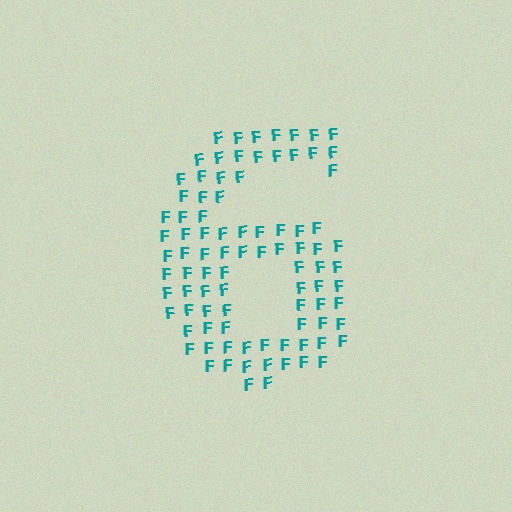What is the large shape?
The large shape is the digit 6.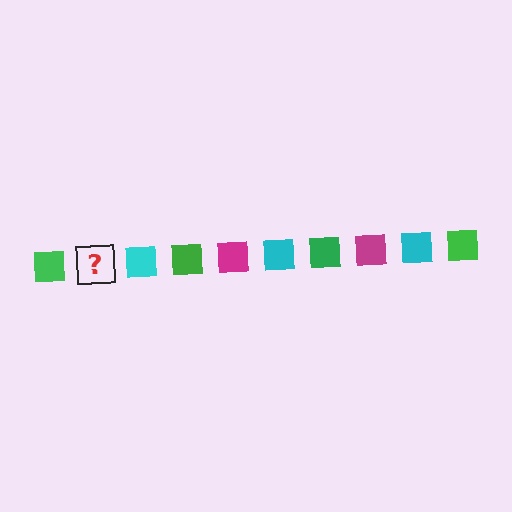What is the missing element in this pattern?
The missing element is a magenta square.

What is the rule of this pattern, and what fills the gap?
The rule is that the pattern cycles through green, magenta, cyan squares. The gap should be filled with a magenta square.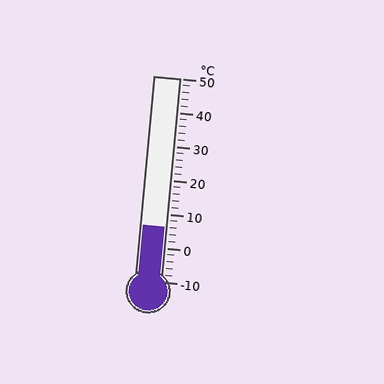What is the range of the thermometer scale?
The thermometer scale ranges from -10°C to 50°C.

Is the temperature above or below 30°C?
The temperature is below 30°C.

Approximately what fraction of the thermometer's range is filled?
The thermometer is filled to approximately 25% of its range.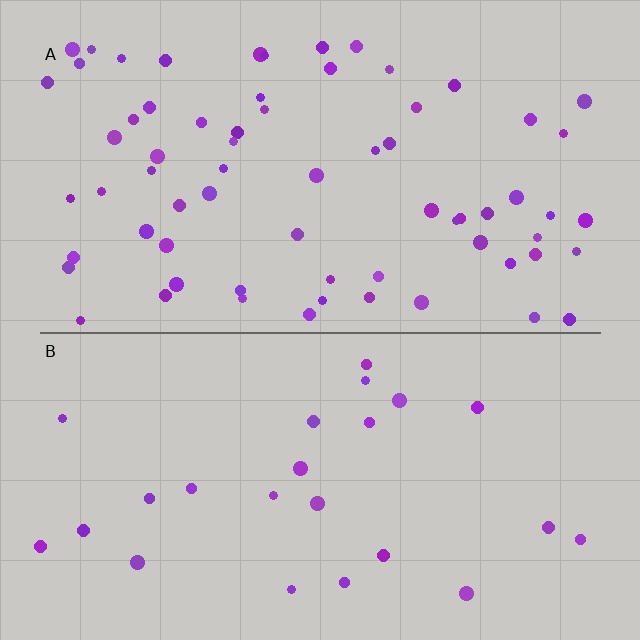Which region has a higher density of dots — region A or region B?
A (the top).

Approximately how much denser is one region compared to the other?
Approximately 2.8× — region A over region B.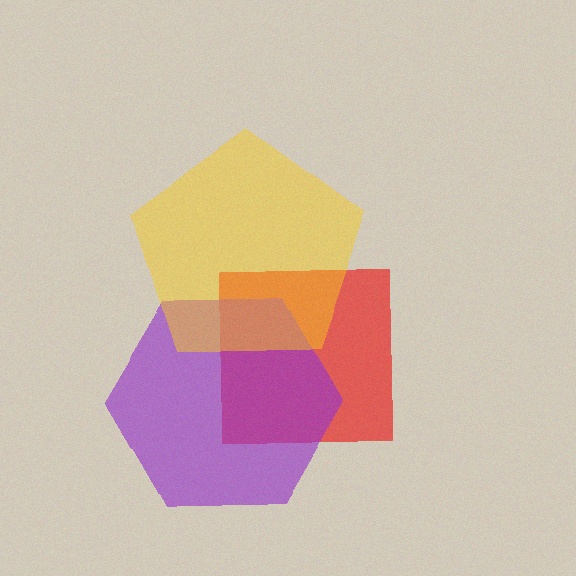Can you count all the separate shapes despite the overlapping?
Yes, there are 3 separate shapes.